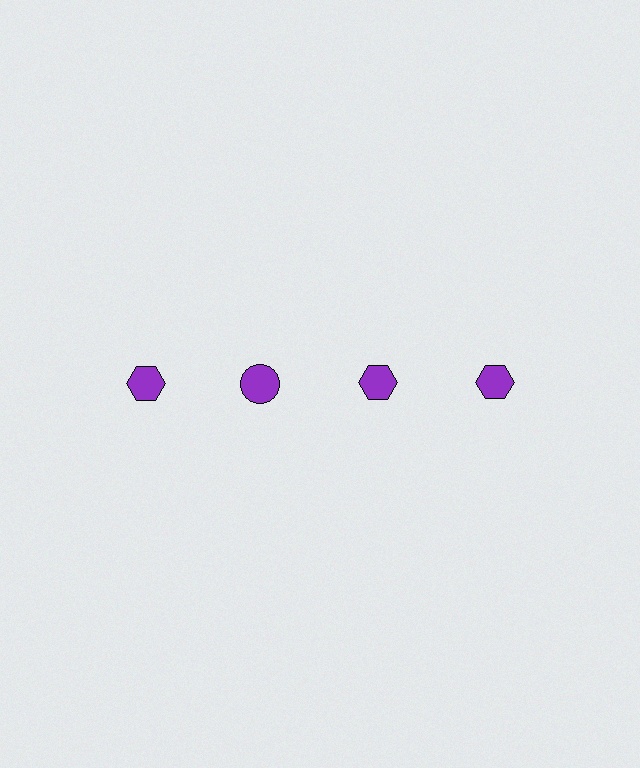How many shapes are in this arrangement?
There are 4 shapes arranged in a grid pattern.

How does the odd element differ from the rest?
It has a different shape: circle instead of hexagon.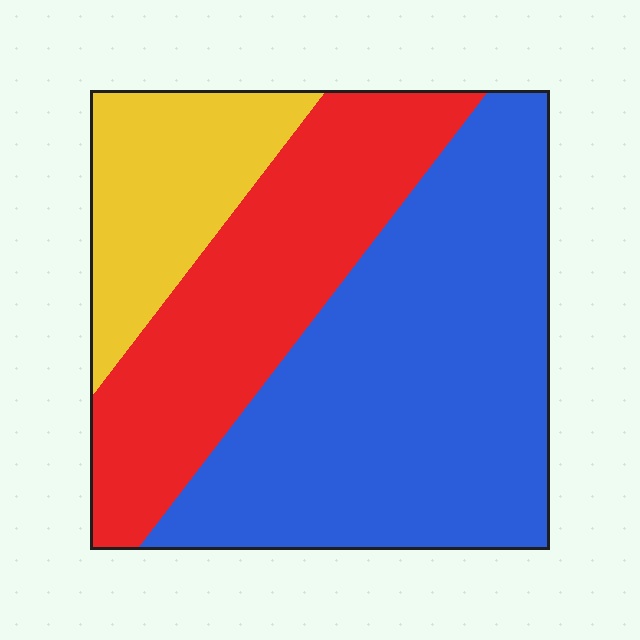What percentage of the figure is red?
Red takes up about one third (1/3) of the figure.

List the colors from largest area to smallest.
From largest to smallest: blue, red, yellow.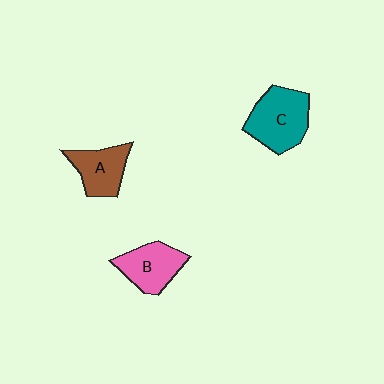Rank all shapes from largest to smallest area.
From largest to smallest: C (teal), B (pink), A (brown).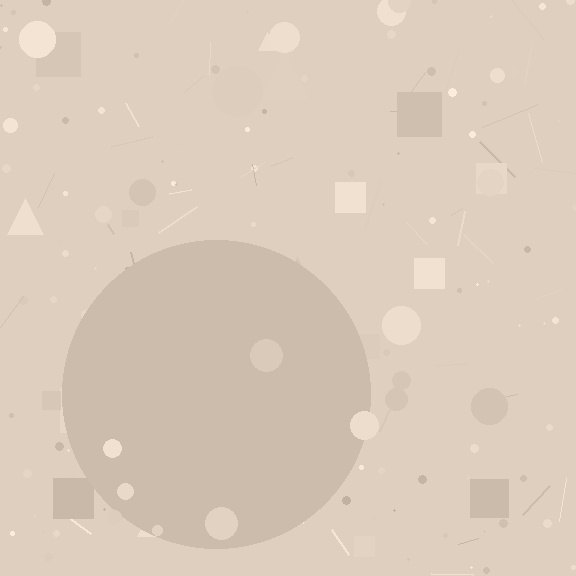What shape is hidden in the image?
A circle is hidden in the image.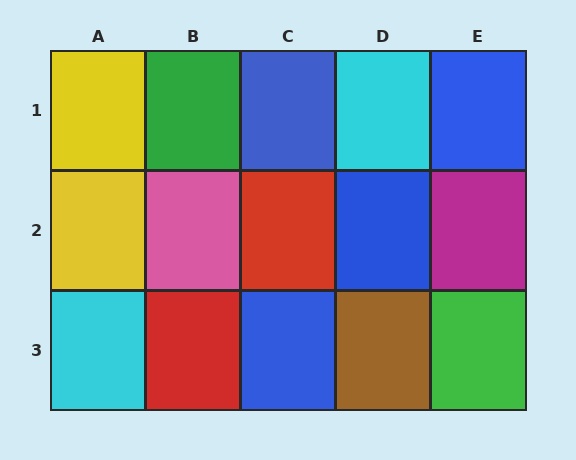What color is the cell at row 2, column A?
Yellow.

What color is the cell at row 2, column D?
Blue.